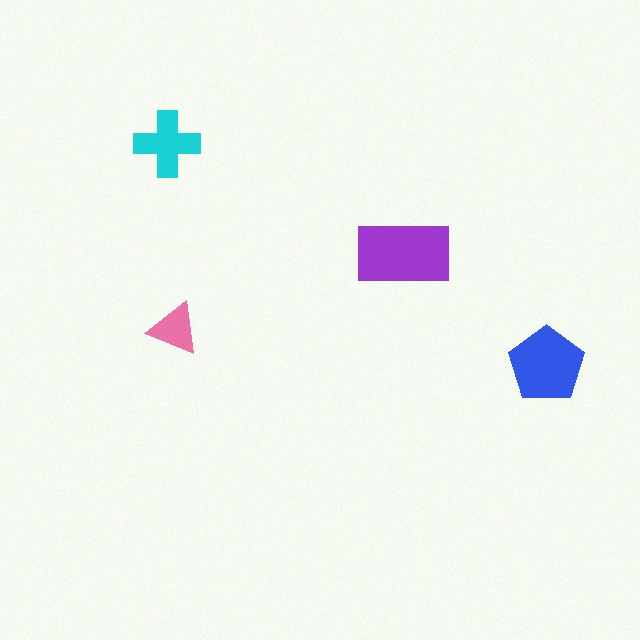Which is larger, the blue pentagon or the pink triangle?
The blue pentagon.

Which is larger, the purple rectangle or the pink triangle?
The purple rectangle.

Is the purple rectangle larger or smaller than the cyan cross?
Larger.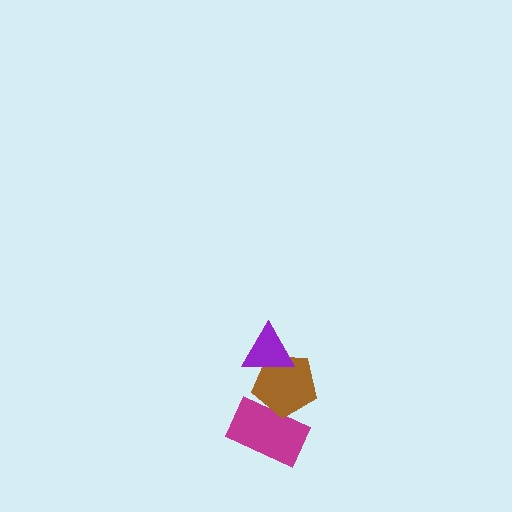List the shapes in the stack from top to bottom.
From top to bottom: the purple triangle, the brown pentagon, the magenta rectangle.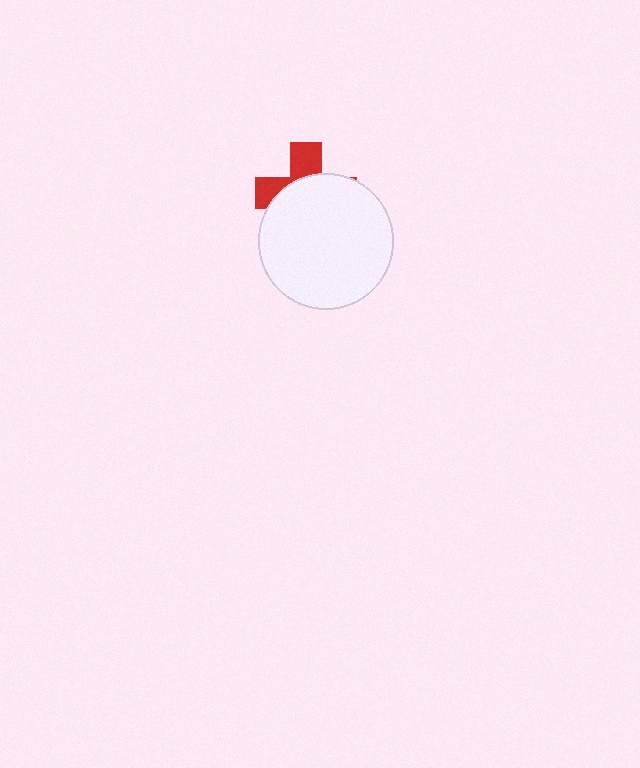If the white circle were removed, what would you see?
You would see the complete red cross.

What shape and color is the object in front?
The object in front is a white circle.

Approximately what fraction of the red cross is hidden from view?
Roughly 66% of the red cross is hidden behind the white circle.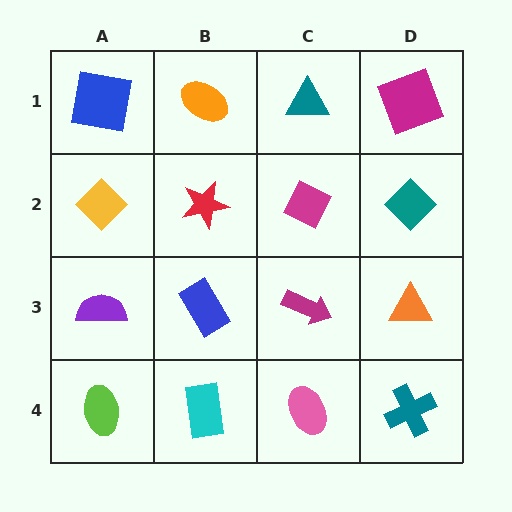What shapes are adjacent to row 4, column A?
A purple semicircle (row 3, column A), a cyan rectangle (row 4, column B).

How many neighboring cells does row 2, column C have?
4.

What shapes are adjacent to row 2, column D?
A magenta square (row 1, column D), an orange triangle (row 3, column D), a magenta diamond (row 2, column C).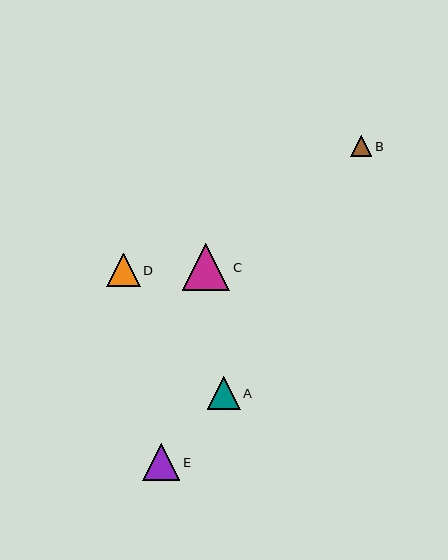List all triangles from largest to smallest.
From largest to smallest: C, E, D, A, B.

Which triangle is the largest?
Triangle C is the largest with a size of approximately 47 pixels.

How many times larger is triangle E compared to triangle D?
Triangle E is approximately 1.1 times the size of triangle D.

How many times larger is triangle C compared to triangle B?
Triangle C is approximately 2.3 times the size of triangle B.